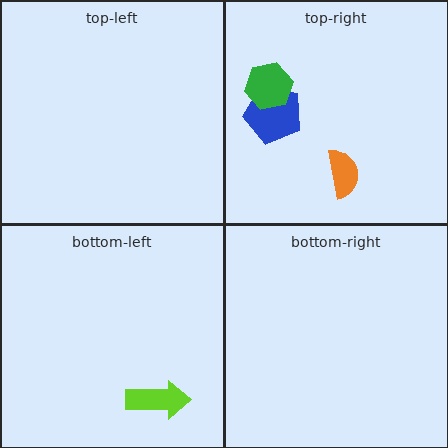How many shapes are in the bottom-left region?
1.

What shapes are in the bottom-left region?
The lime arrow.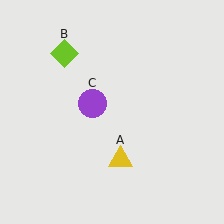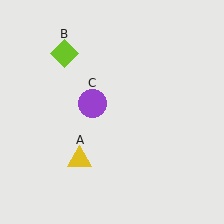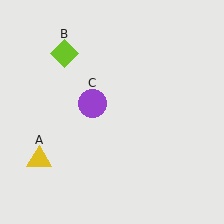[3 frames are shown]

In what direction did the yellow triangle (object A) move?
The yellow triangle (object A) moved left.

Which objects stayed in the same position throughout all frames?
Lime diamond (object B) and purple circle (object C) remained stationary.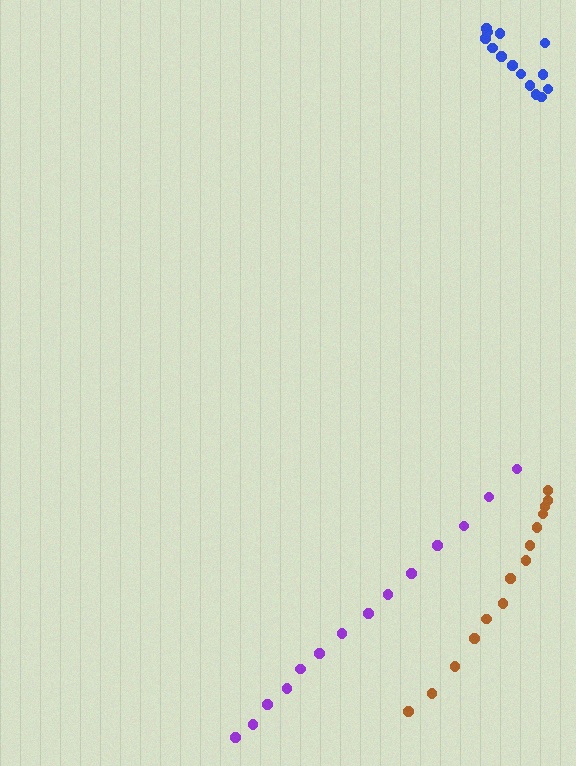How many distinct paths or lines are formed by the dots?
There are 3 distinct paths.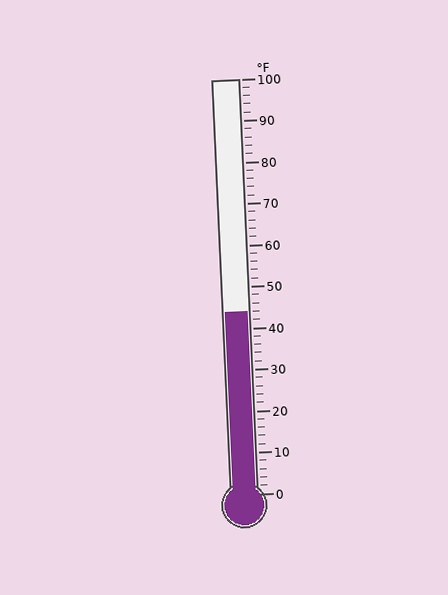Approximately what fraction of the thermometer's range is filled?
The thermometer is filled to approximately 45% of its range.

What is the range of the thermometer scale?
The thermometer scale ranges from 0°F to 100°F.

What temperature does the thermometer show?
The thermometer shows approximately 44°F.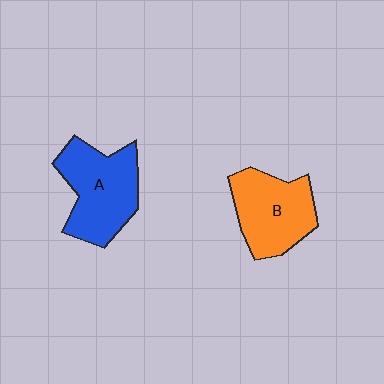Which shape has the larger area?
Shape A (blue).